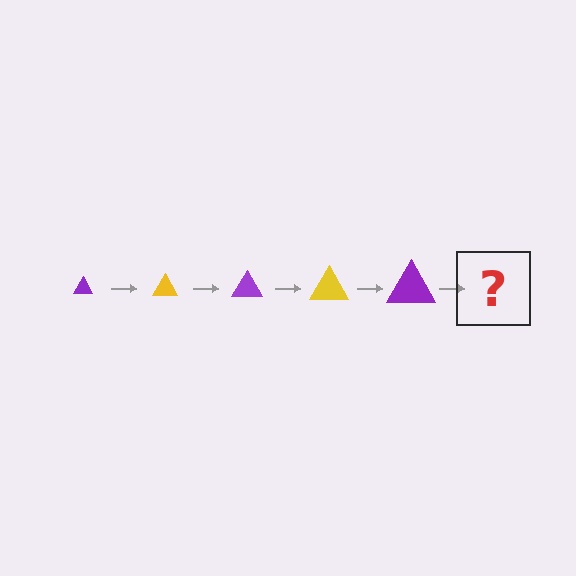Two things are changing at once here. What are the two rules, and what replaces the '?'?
The two rules are that the triangle grows larger each step and the color cycles through purple and yellow. The '?' should be a yellow triangle, larger than the previous one.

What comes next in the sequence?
The next element should be a yellow triangle, larger than the previous one.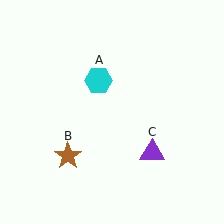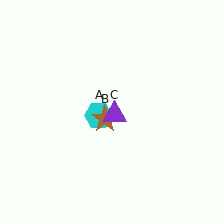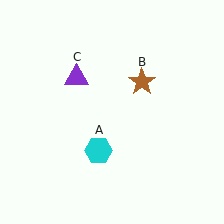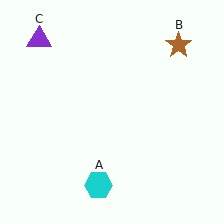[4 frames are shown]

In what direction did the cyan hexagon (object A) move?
The cyan hexagon (object A) moved down.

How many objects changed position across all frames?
3 objects changed position: cyan hexagon (object A), brown star (object B), purple triangle (object C).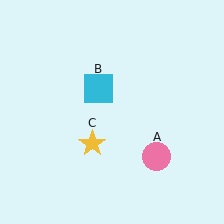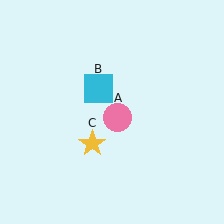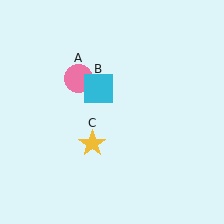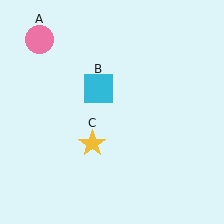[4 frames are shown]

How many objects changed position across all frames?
1 object changed position: pink circle (object A).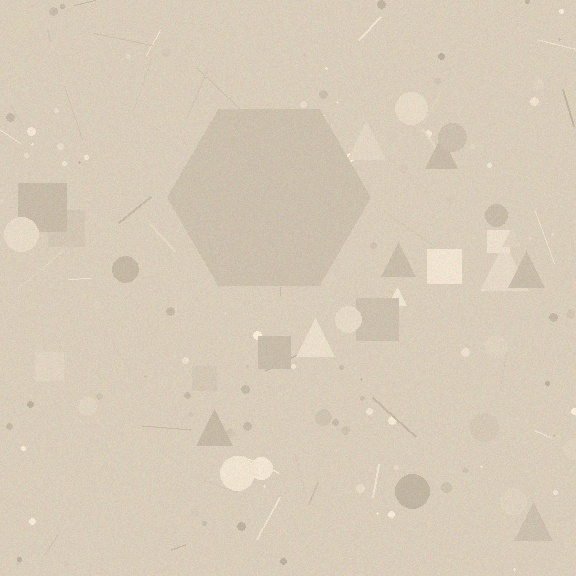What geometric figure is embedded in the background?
A hexagon is embedded in the background.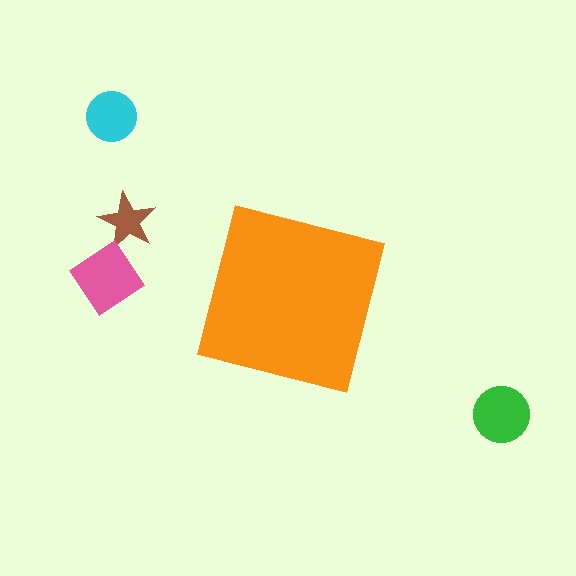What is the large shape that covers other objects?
An orange square.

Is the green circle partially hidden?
No, the green circle is fully visible.